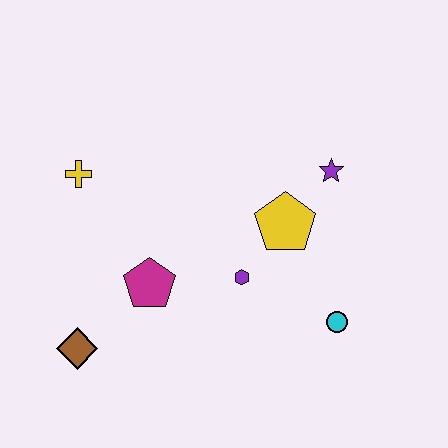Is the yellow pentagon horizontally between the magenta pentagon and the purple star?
Yes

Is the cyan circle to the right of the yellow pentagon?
Yes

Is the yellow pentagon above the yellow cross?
No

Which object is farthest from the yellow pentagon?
The brown diamond is farthest from the yellow pentagon.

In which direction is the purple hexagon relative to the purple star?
The purple hexagon is below the purple star.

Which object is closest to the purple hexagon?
The yellow pentagon is closest to the purple hexagon.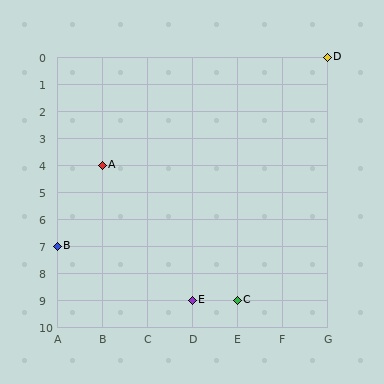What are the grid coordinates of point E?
Point E is at grid coordinates (D, 9).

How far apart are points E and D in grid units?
Points E and D are 3 columns and 9 rows apart (about 9.5 grid units diagonally).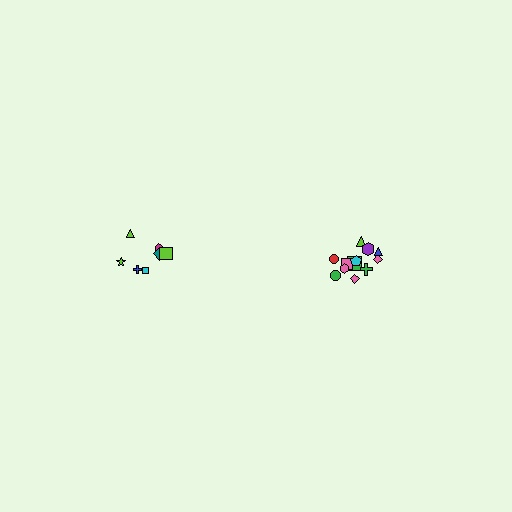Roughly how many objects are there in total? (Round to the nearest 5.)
Roughly 20 objects in total.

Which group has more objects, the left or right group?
The right group.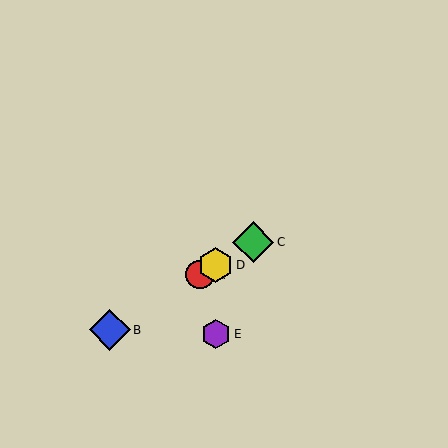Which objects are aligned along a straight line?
Objects A, B, C, D are aligned along a straight line.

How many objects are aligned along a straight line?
4 objects (A, B, C, D) are aligned along a straight line.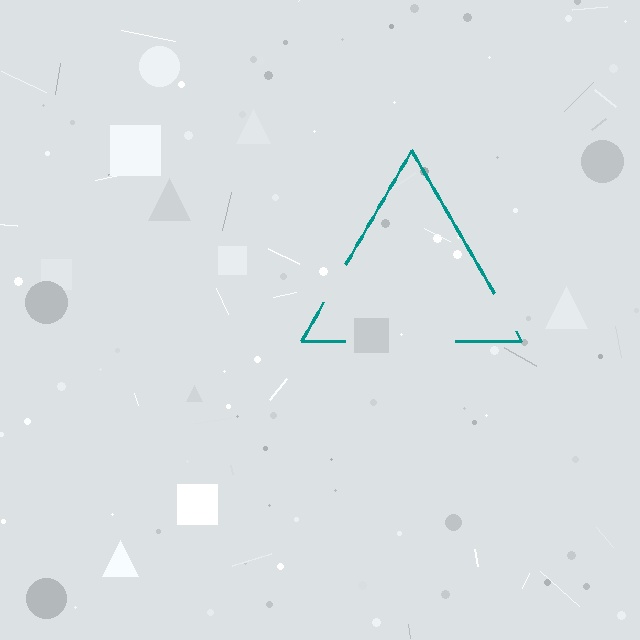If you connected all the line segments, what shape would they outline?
They would outline a triangle.